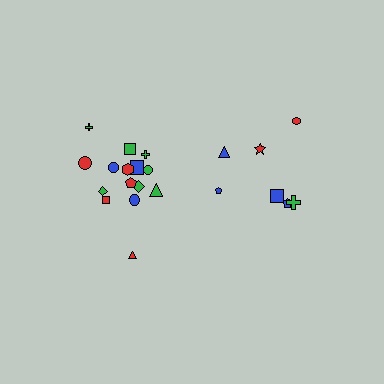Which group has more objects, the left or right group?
The left group.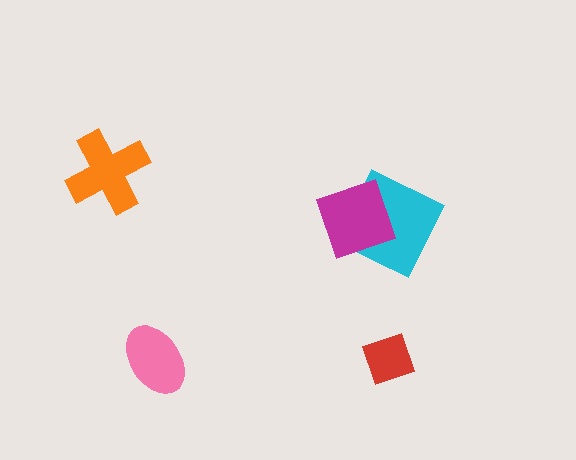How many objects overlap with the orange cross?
0 objects overlap with the orange cross.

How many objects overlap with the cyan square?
1 object overlaps with the cyan square.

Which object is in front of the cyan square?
The magenta square is in front of the cyan square.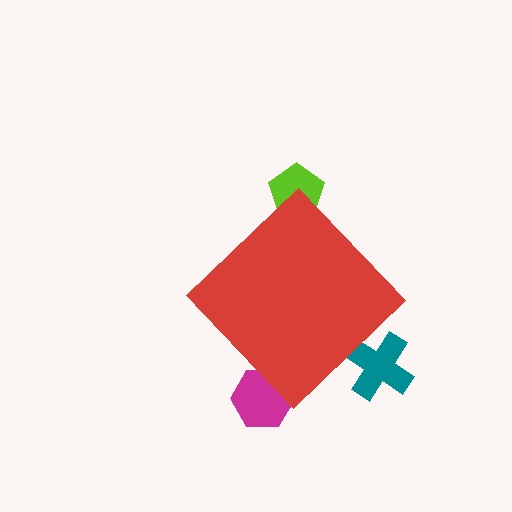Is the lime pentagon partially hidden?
Yes, the lime pentagon is partially hidden behind the red diamond.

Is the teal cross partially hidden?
Yes, the teal cross is partially hidden behind the red diamond.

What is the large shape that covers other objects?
A red diamond.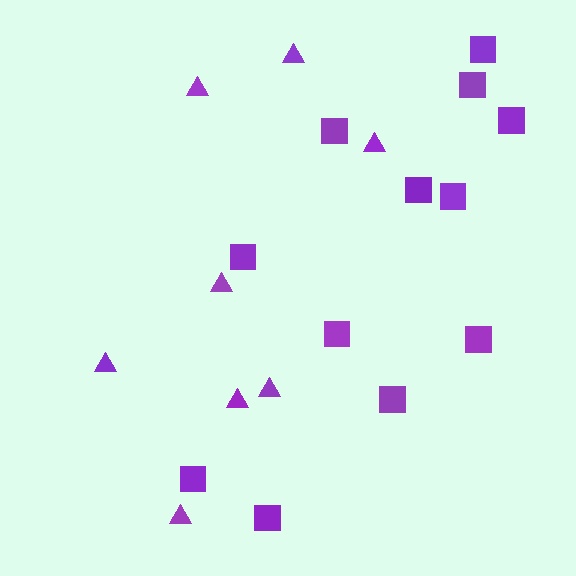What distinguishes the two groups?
There are 2 groups: one group of squares (12) and one group of triangles (8).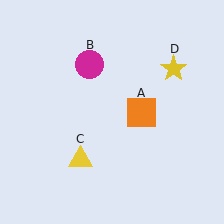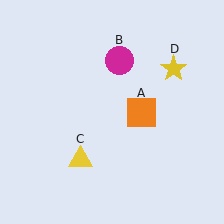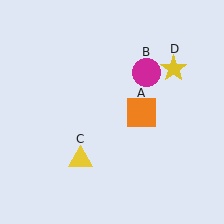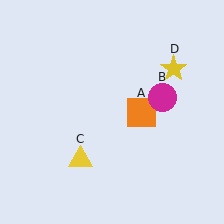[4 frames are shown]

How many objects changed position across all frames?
1 object changed position: magenta circle (object B).